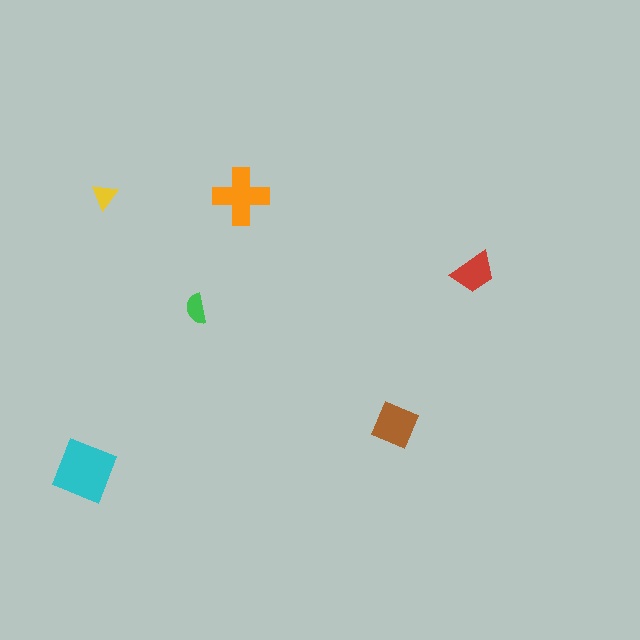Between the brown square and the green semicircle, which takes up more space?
The brown square.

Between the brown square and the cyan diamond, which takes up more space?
The cyan diamond.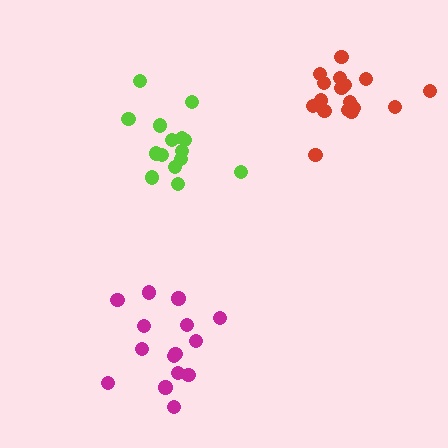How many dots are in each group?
Group 1: 15 dots, Group 2: 17 dots, Group 3: 15 dots (47 total).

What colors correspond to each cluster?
The clusters are colored: magenta, red, lime.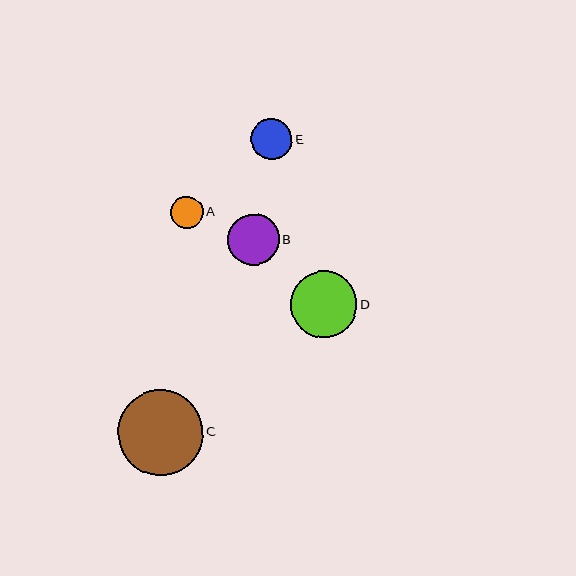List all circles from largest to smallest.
From largest to smallest: C, D, B, E, A.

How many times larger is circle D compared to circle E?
Circle D is approximately 1.6 times the size of circle E.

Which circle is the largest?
Circle C is the largest with a size of approximately 86 pixels.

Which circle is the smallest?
Circle A is the smallest with a size of approximately 32 pixels.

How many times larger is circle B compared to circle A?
Circle B is approximately 1.6 times the size of circle A.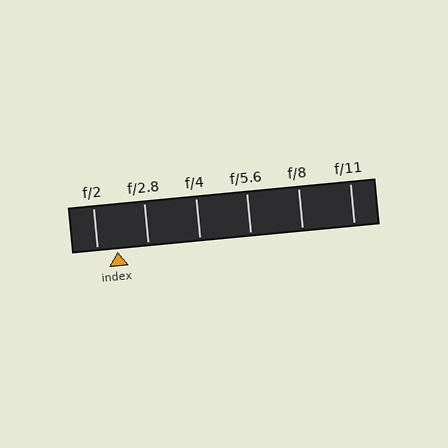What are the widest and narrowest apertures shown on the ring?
The widest aperture shown is f/2 and the narrowest is f/11.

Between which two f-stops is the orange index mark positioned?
The index mark is between f/2 and f/2.8.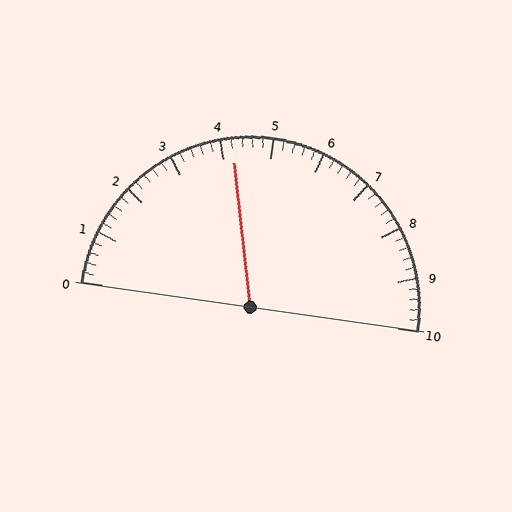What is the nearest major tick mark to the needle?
The nearest major tick mark is 4.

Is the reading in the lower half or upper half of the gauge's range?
The reading is in the lower half of the range (0 to 10).